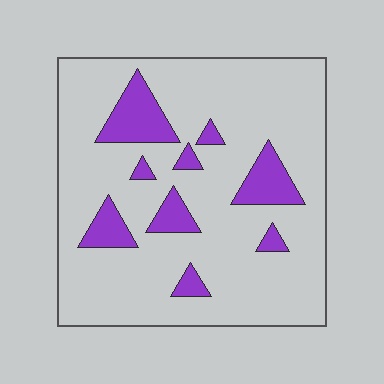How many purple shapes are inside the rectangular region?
9.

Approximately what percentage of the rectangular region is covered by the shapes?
Approximately 15%.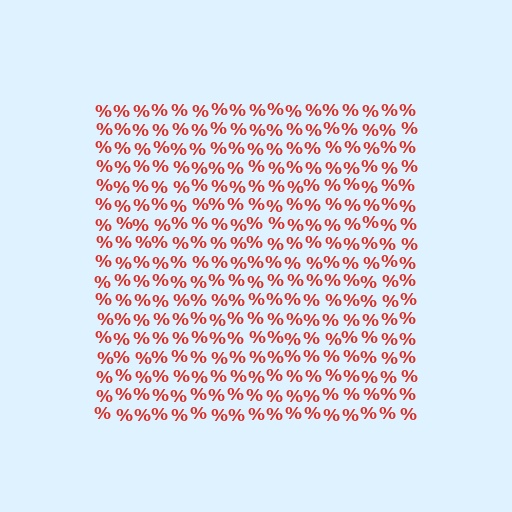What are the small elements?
The small elements are percent signs.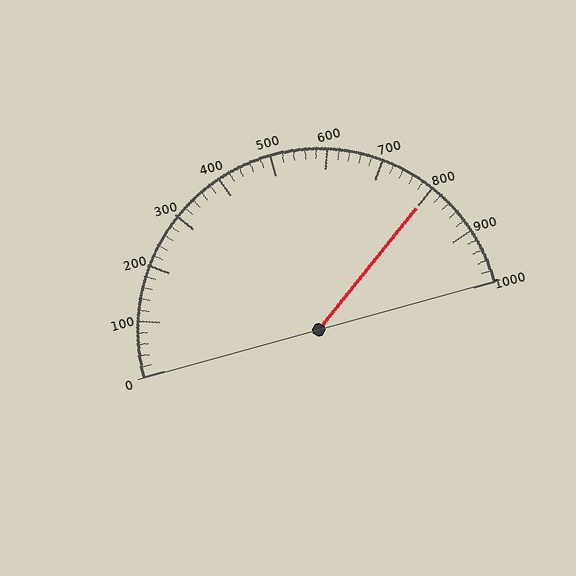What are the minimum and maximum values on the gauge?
The gauge ranges from 0 to 1000.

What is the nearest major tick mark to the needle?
The nearest major tick mark is 800.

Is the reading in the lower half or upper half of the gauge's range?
The reading is in the upper half of the range (0 to 1000).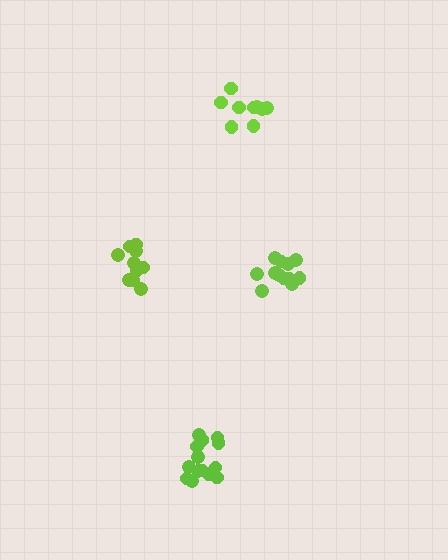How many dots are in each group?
Group 1: 14 dots, Group 2: 9 dots, Group 3: 11 dots, Group 4: 12 dots (46 total).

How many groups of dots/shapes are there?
There are 4 groups.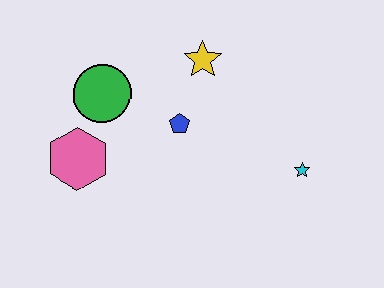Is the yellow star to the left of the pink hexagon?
No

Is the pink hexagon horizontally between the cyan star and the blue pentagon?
No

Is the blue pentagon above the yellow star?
No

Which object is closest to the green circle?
The pink hexagon is closest to the green circle.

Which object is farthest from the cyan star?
The pink hexagon is farthest from the cyan star.